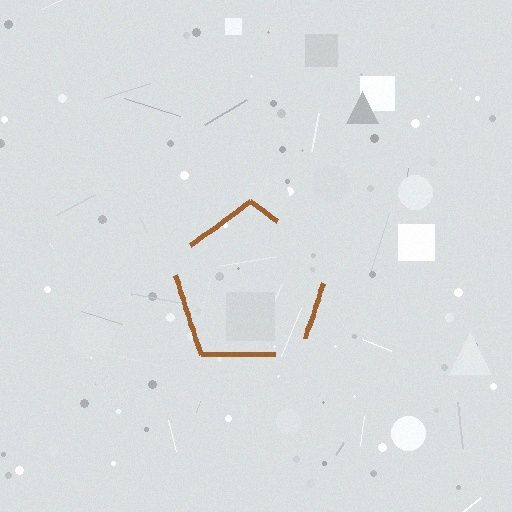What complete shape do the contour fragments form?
The contour fragments form a pentagon.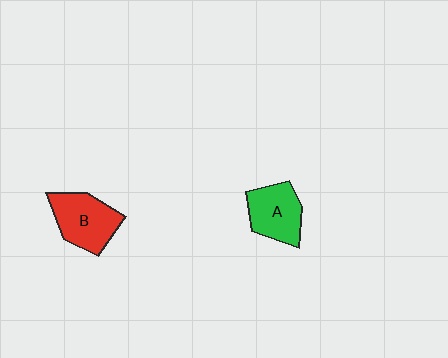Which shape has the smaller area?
Shape A (green).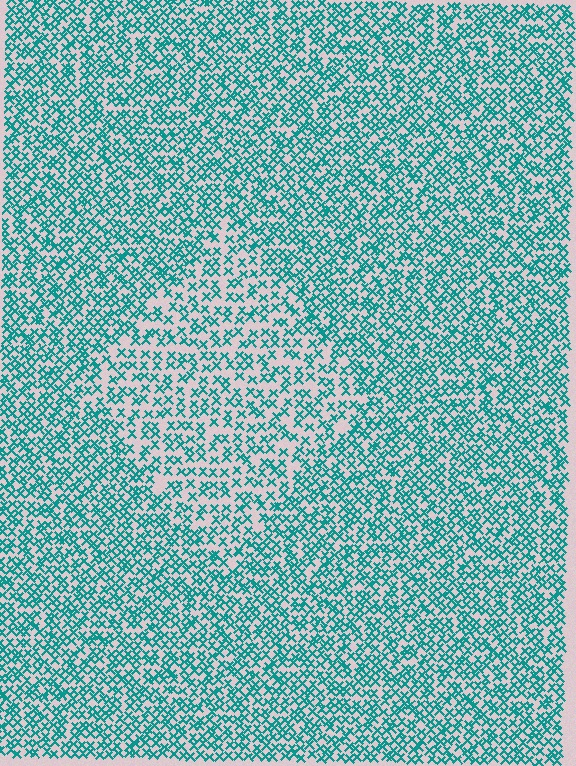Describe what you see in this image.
The image contains small teal elements arranged at two different densities. A diamond-shaped region is visible where the elements are less densely packed than the surrounding area.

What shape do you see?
I see a diamond.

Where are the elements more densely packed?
The elements are more densely packed outside the diamond boundary.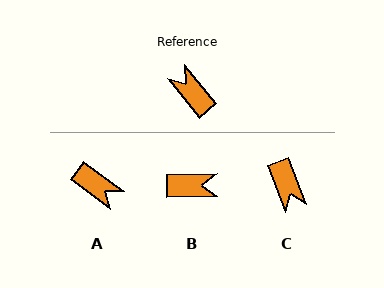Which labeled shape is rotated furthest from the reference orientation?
A, about 166 degrees away.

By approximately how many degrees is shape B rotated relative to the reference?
Approximately 128 degrees clockwise.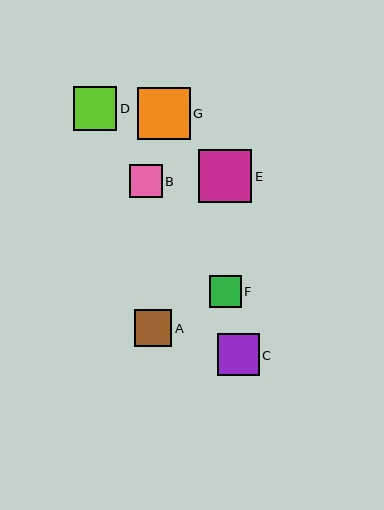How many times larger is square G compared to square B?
Square G is approximately 1.6 times the size of square B.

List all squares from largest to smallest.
From largest to smallest: E, G, D, C, A, B, F.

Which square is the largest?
Square E is the largest with a size of approximately 53 pixels.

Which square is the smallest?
Square F is the smallest with a size of approximately 32 pixels.